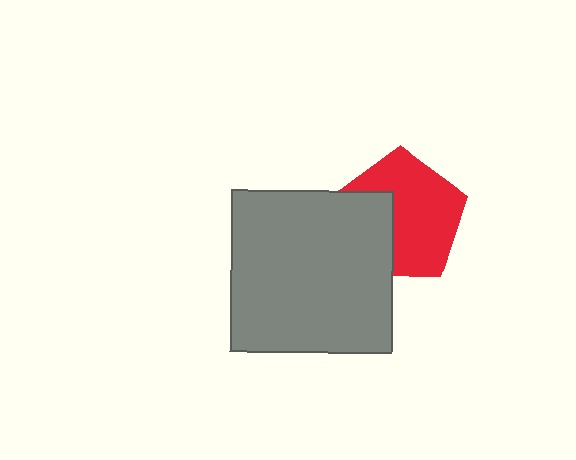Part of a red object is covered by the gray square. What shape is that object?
It is a pentagon.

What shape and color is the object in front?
The object in front is a gray square.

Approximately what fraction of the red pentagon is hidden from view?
Roughly 35% of the red pentagon is hidden behind the gray square.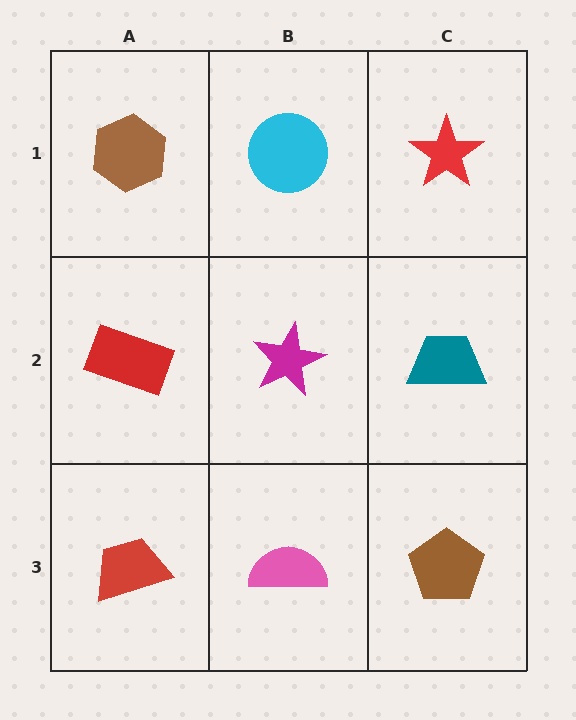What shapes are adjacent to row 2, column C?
A red star (row 1, column C), a brown pentagon (row 3, column C), a magenta star (row 2, column B).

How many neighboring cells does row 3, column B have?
3.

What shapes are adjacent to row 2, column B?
A cyan circle (row 1, column B), a pink semicircle (row 3, column B), a red rectangle (row 2, column A), a teal trapezoid (row 2, column C).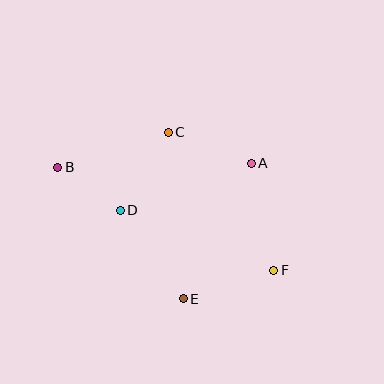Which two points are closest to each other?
Points B and D are closest to each other.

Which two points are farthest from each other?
Points B and F are farthest from each other.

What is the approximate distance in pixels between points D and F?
The distance between D and F is approximately 165 pixels.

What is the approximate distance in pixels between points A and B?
The distance between A and B is approximately 193 pixels.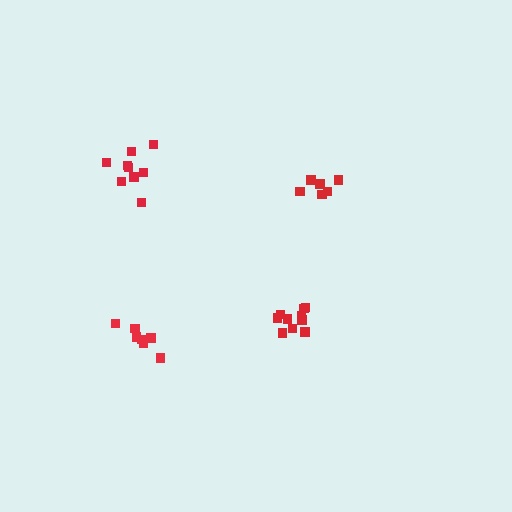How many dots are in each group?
Group 1: 6 dots, Group 2: 10 dots, Group 3: 9 dots, Group 4: 7 dots (32 total).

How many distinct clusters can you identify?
There are 4 distinct clusters.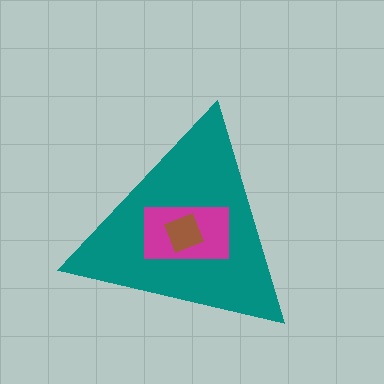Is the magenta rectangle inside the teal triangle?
Yes.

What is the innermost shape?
The brown diamond.